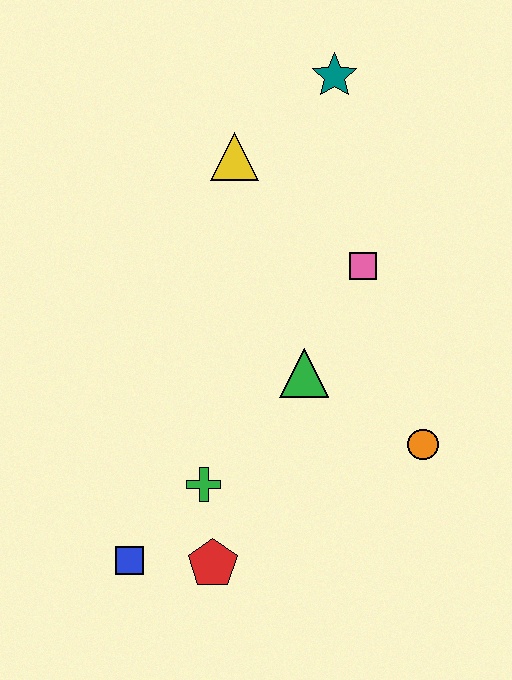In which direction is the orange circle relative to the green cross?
The orange circle is to the right of the green cross.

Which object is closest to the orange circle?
The green triangle is closest to the orange circle.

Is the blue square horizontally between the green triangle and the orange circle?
No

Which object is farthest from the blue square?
The teal star is farthest from the blue square.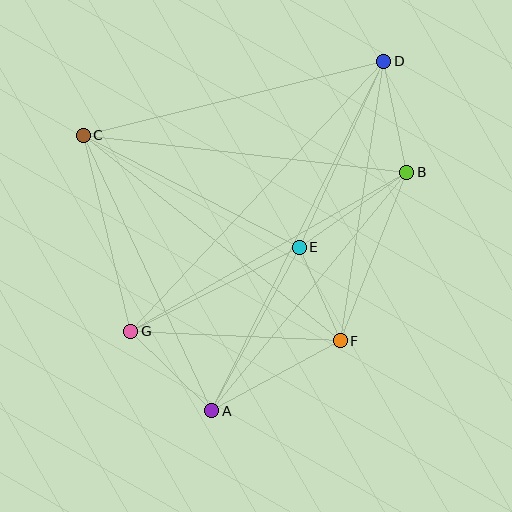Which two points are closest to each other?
Points E and F are closest to each other.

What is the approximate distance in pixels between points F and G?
The distance between F and G is approximately 210 pixels.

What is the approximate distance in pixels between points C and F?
The distance between C and F is approximately 329 pixels.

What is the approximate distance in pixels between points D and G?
The distance between D and G is approximately 370 pixels.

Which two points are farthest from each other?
Points A and D are farthest from each other.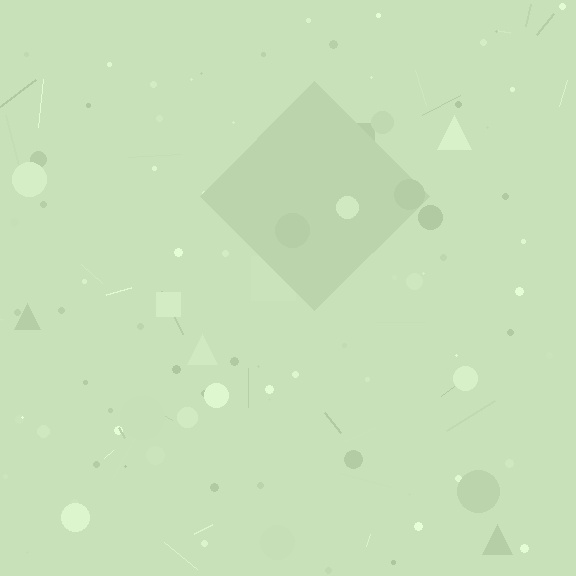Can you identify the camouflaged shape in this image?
The camouflaged shape is a diamond.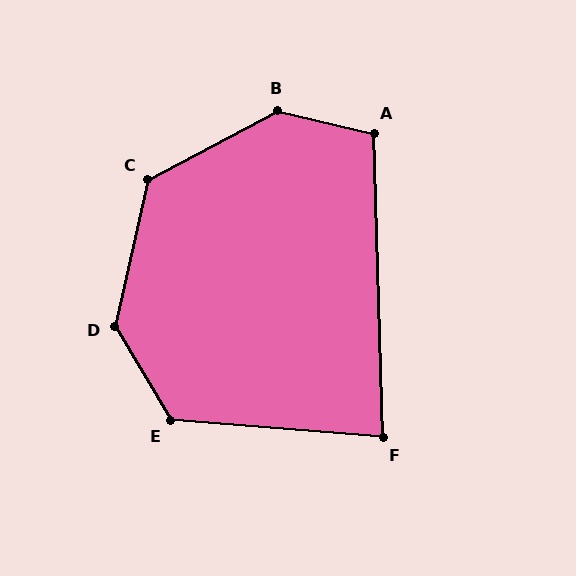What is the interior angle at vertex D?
Approximately 137 degrees (obtuse).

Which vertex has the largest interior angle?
B, at approximately 139 degrees.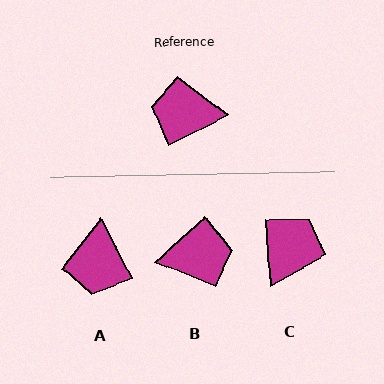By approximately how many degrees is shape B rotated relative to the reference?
Approximately 165 degrees clockwise.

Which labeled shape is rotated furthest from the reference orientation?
B, about 165 degrees away.